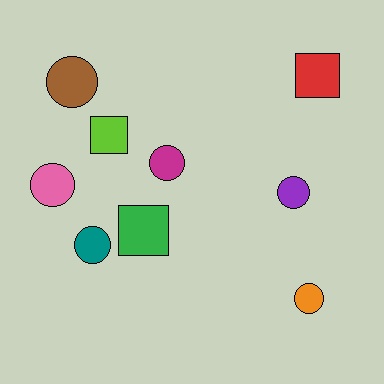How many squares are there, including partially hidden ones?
There are 3 squares.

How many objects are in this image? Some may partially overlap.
There are 9 objects.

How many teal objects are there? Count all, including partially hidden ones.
There is 1 teal object.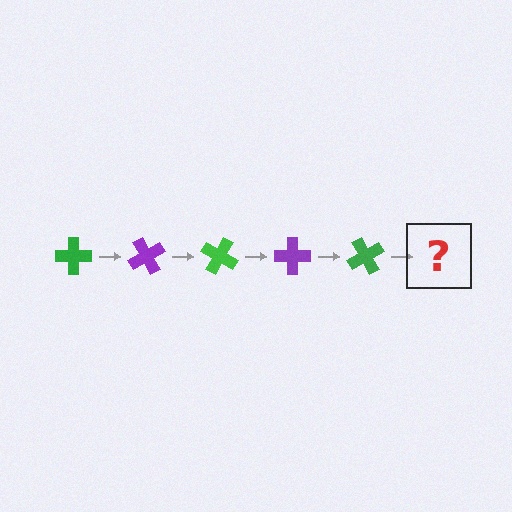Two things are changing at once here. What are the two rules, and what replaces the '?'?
The two rules are that it rotates 60 degrees each step and the color cycles through green and purple. The '?' should be a purple cross, rotated 300 degrees from the start.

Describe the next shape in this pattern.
It should be a purple cross, rotated 300 degrees from the start.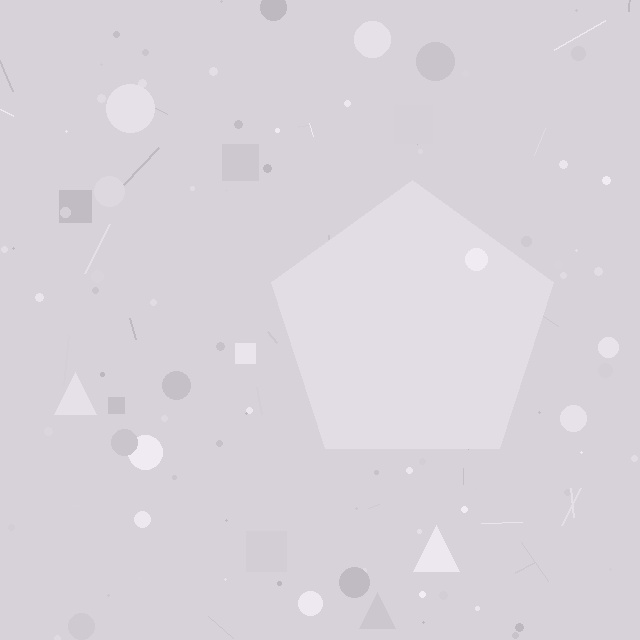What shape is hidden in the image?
A pentagon is hidden in the image.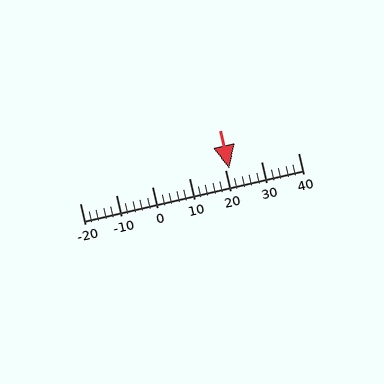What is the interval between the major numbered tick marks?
The major tick marks are spaced 10 units apart.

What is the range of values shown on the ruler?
The ruler shows values from -20 to 40.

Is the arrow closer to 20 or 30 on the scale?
The arrow is closer to 20.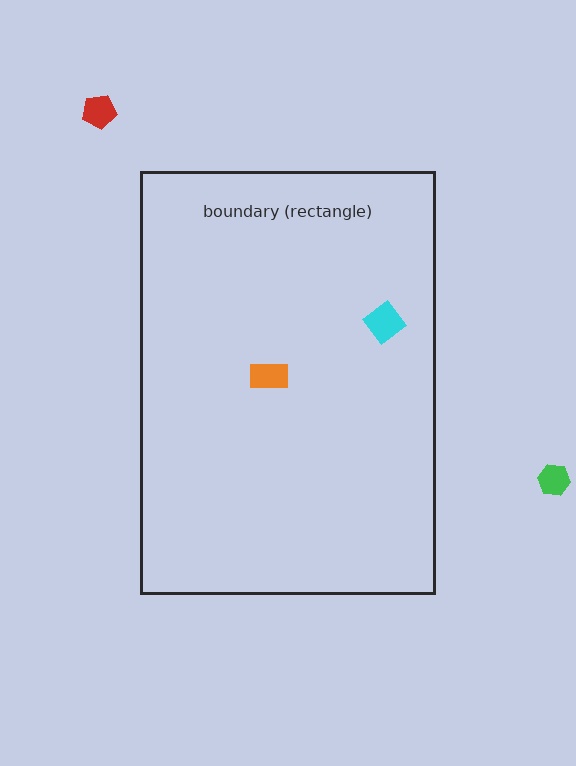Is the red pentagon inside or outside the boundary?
Outside.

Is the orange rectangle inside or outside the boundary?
Inside.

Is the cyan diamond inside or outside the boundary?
Inside.